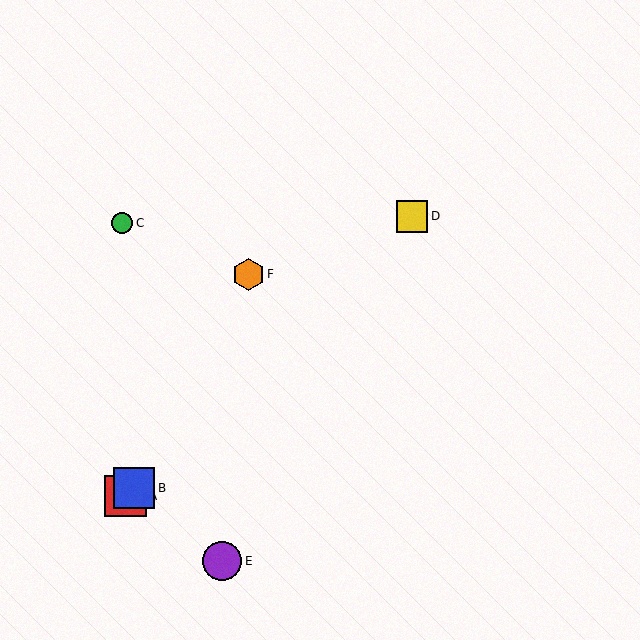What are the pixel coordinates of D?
Object D is at (412, 216).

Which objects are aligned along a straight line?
Objects A, B, D are aligned along a straight line.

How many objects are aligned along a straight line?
3 objects (A, B, D) are aligned along a straight line.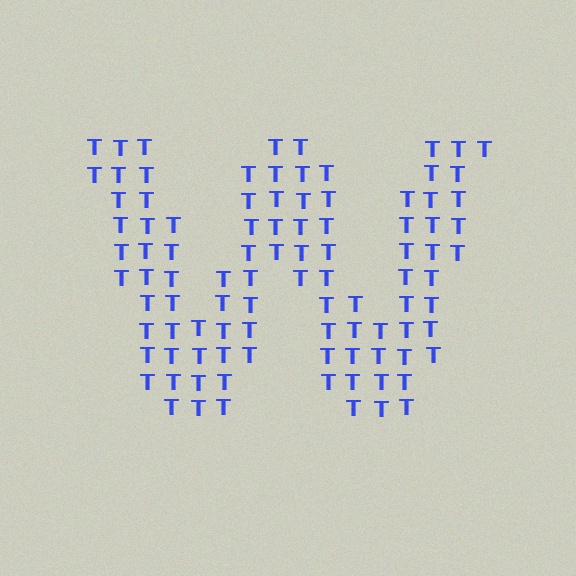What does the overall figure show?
The overall figure shows the letter W.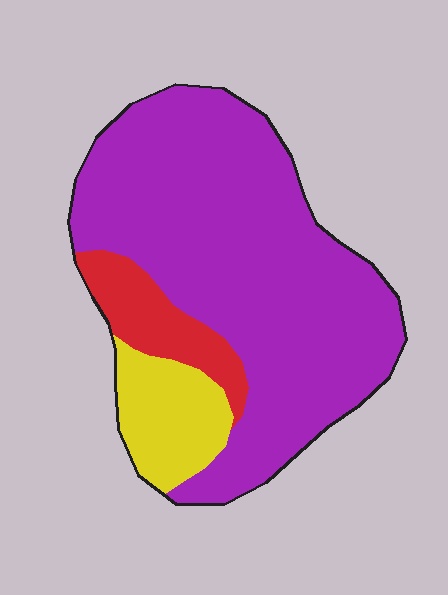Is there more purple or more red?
Purple.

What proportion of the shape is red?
Red takes up less than a quarter of the shape.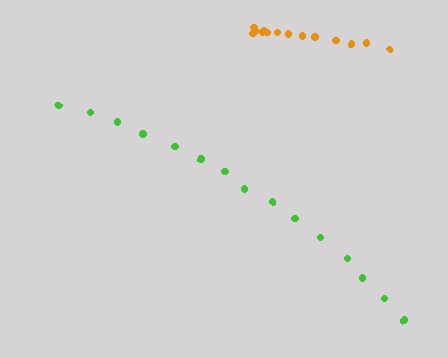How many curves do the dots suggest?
There are 2 distinct paths.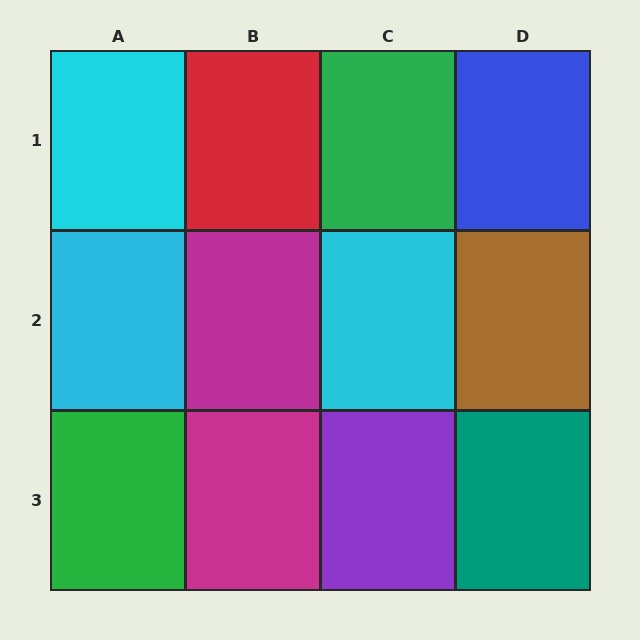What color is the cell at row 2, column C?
Cyan.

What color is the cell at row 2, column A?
Cyan.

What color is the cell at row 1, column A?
Cyan.